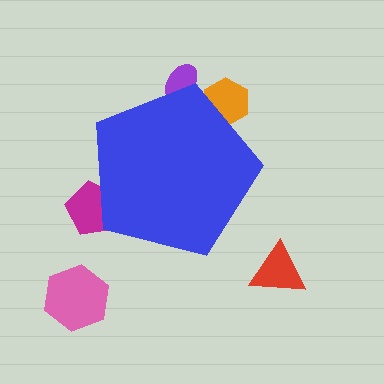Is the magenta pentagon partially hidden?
Yes, the magenta pentagon is partially hidden behind the blue pentagon.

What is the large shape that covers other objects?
A blue pentagon.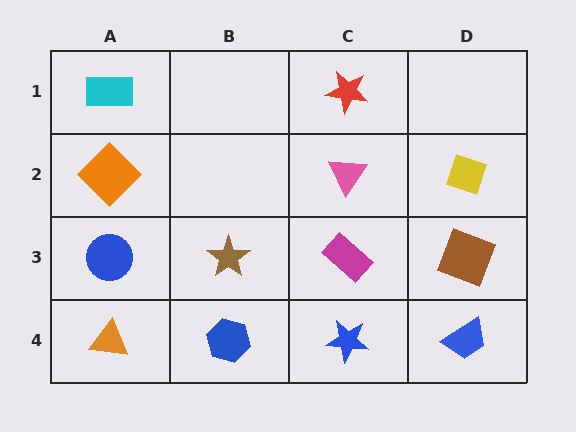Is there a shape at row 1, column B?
No, that cell is empty.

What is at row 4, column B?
A blue hexagon.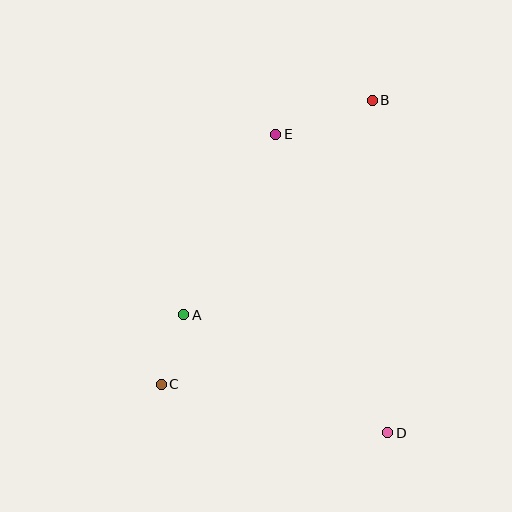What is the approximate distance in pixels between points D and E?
The distance between D and E is approximately 319 pixels.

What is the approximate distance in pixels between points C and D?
The distance between C and D is approximately 232 pixels.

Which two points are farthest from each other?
Points B and C are farthest from each other.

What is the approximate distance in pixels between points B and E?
The distance between B and E is approximately 102 pixels.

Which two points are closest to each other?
Points A and C are closest to each other.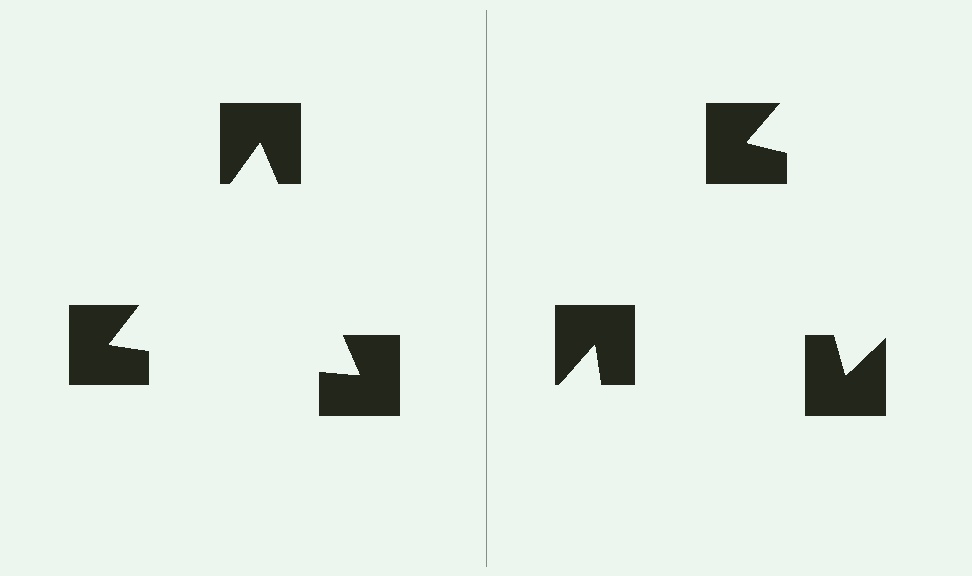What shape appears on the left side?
An illusory triangle.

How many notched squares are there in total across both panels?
6 — 3 on each side.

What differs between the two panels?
The notched squares are positioned identically on both sides; only the wedge orientations differ. On the left they align to a triangle; on the right they are misaligned.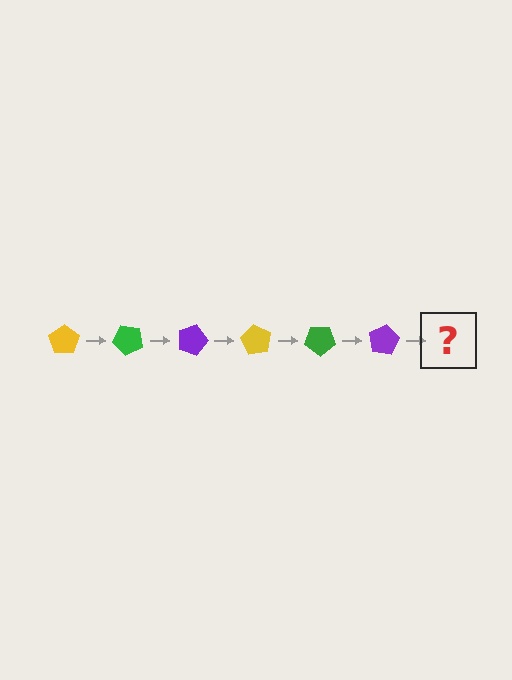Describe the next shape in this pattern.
It should be a yellow pentagon, rotated 270 degrees from the start.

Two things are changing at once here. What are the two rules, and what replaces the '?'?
The two rules are that it rotates 45 degrees each step and the color cycles through yellow, green, and purple. The '?' should be a yellow pentagon, rotated 270 degrees from the start.